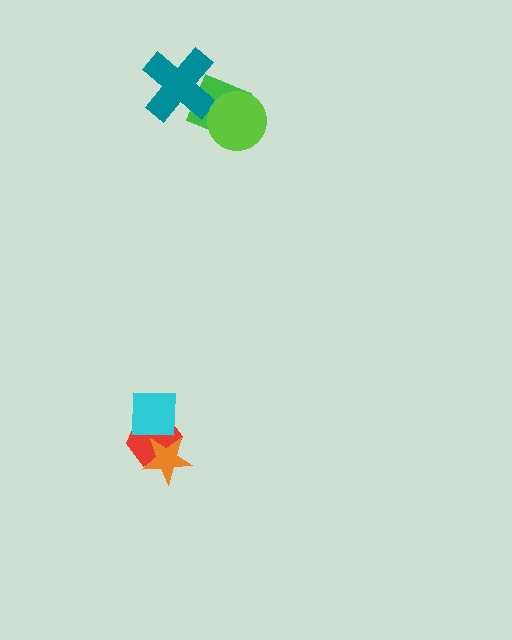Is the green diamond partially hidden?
Yes, it is partially covered by another shape.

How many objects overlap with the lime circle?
1 object overlaps with the lime circle.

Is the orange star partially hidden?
Yes, it is partially covered by another shape.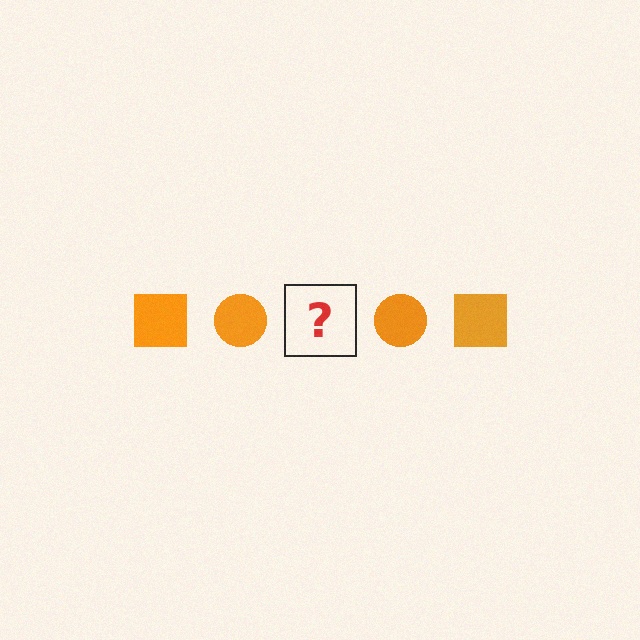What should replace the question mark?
The question mark should be replaced with an orange square.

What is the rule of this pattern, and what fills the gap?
The rule is that the pattern cycles through square, circle shapes in orange. The gap should be filled with an orange square.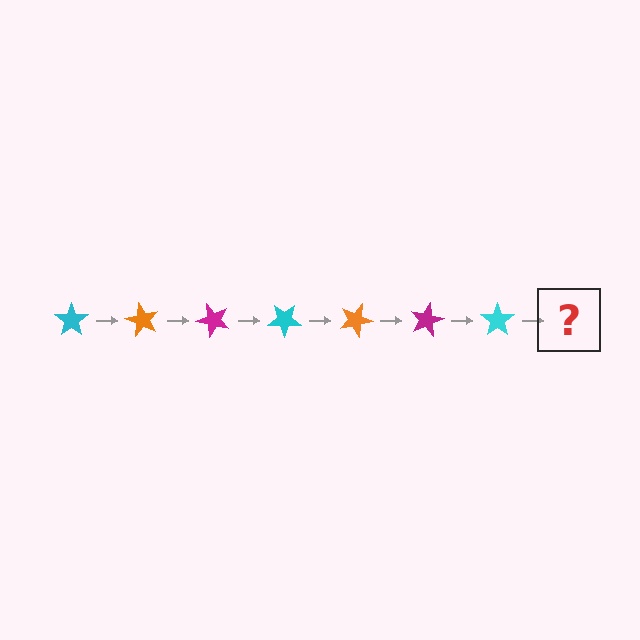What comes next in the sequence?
The next element should be an orange star, rotated 420 degrees from the start.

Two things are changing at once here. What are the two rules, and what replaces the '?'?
The two rules are that it rotates 60 degrees each step and the color cycles through cyan, orange, and magenta. The '?' should be an orange star, rotated 420 degrees from the start.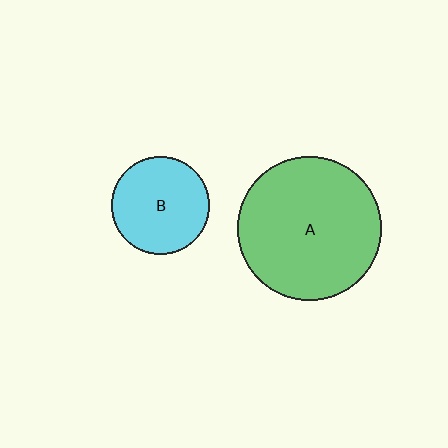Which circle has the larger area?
Circle A (green).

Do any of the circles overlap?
No, none of the circles overlap.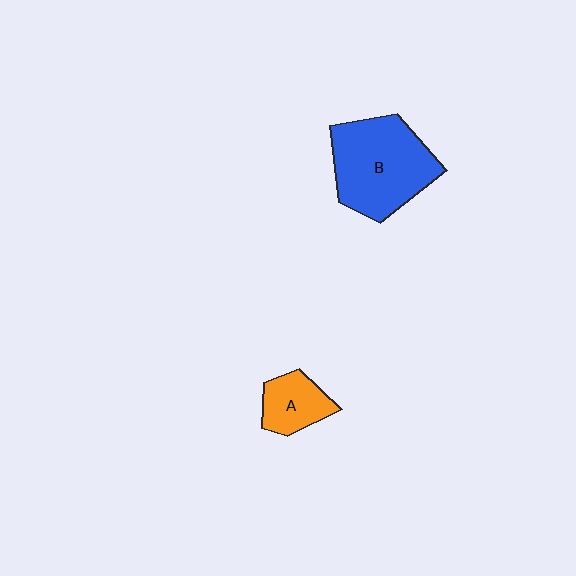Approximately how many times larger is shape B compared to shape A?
Approximately 2.4 times.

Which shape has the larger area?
Shape B (blue).